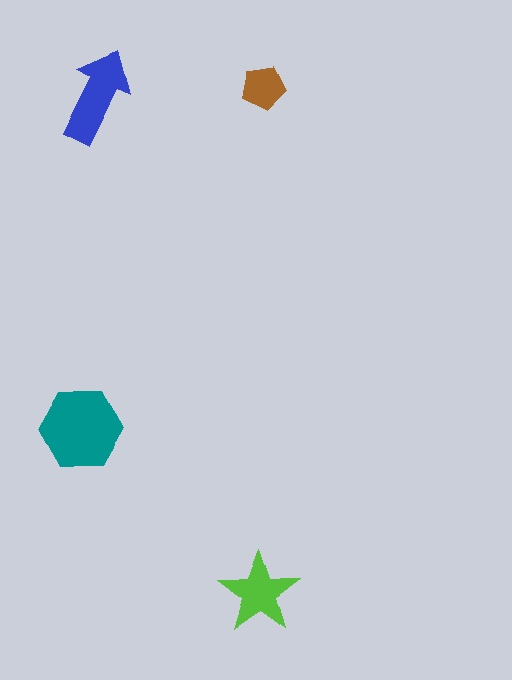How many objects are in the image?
There are 4 objects in the image.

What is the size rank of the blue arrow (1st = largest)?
2nd.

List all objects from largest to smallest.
The teal hexagon, the blue arrow, the lime star, the brown pentagon.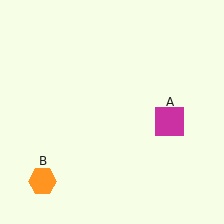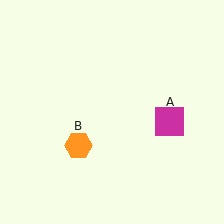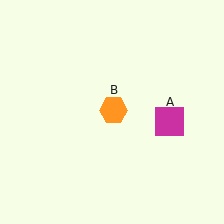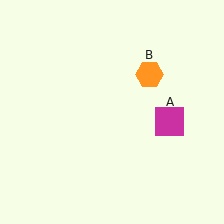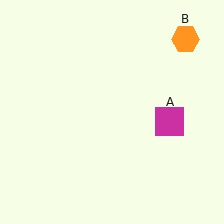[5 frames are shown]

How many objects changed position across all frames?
1 object changed position: orange hexagon (object B).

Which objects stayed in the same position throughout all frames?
Magenta square (object A) remained stationary.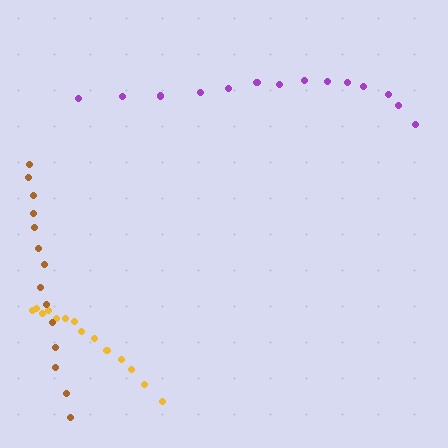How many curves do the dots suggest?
There are 3 distinct paths.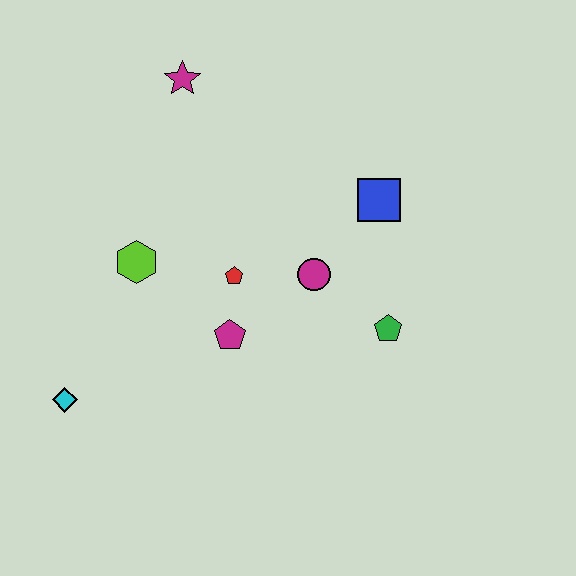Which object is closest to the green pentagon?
The magenta circle is closest to the green pentagon.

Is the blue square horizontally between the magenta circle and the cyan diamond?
No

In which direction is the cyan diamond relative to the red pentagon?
The cyan diamond is to the left of the red pentagon.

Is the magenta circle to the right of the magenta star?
Yes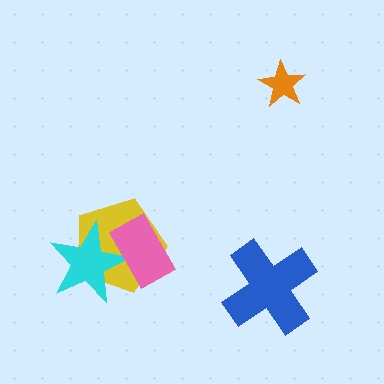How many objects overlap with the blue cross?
0 objects overlap with the blue cross.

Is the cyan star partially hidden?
Yes, it is partially covered by another shape.